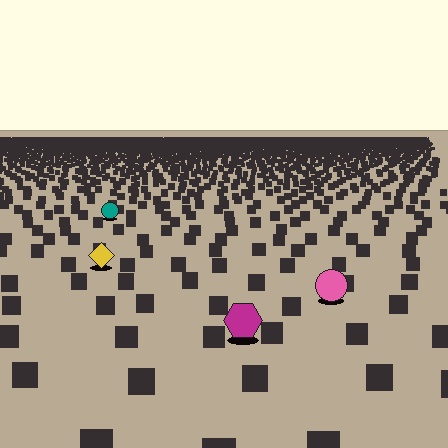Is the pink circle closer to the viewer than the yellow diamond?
Yes. The pink circle is closer — you can tell from the texture gradient: the ground texture is coarser near it.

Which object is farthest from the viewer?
The teal circle is farthest from the viewer. It appears smaller and the ground texture around it is denser.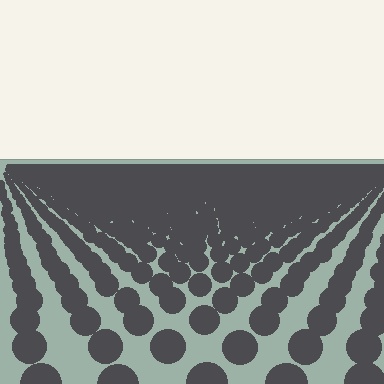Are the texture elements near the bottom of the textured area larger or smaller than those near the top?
Larger. Near the bottom, elements are closer to the viewer and appear at a bigger on-screen size.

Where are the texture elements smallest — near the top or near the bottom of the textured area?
Near the top.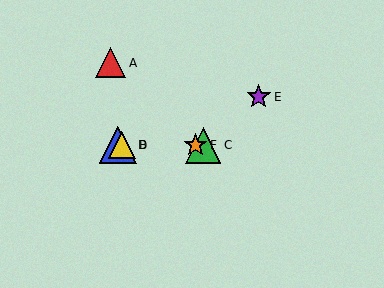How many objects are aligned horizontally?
4 objects (B, C, D, F) are aligned horizontally.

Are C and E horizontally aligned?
No, C is at y≈145 and E is at y≈97.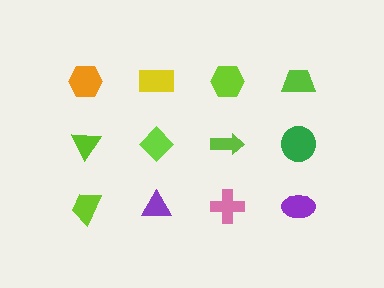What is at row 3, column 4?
A purple ellipse.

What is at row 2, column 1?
A lime triangle.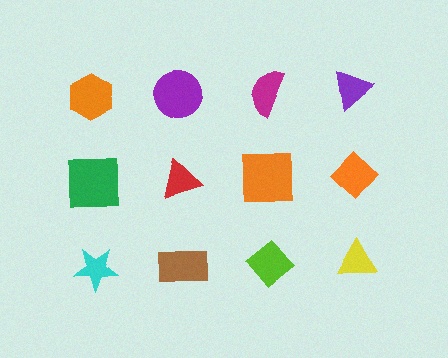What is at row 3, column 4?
A yellow triangle.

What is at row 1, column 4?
A purple triangle.